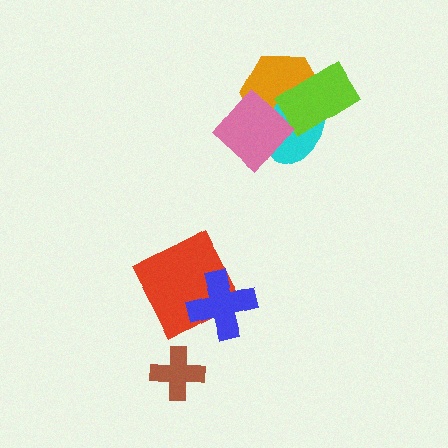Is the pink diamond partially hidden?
No, no other shape covers it.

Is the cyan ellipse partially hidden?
Yes, it is partially covered by another shape.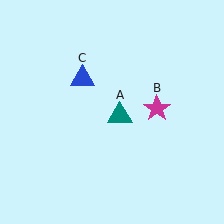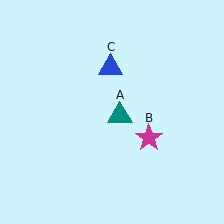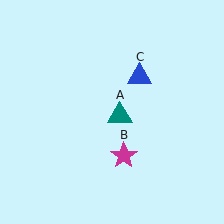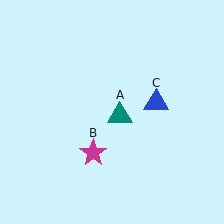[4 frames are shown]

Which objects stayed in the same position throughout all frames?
Teal triangle (object A) remained stationary.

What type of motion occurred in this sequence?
The magenta star (object B), blue triangle (object C) rotated clockwise around the center of the scene.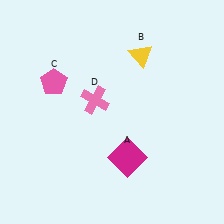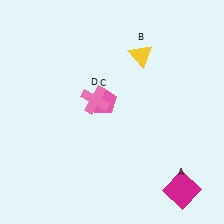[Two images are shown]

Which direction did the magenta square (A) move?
The magenta square (A) moved right.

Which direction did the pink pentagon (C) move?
The pink pentagon (C) moved right.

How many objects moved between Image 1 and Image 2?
2 objects moved between the two images.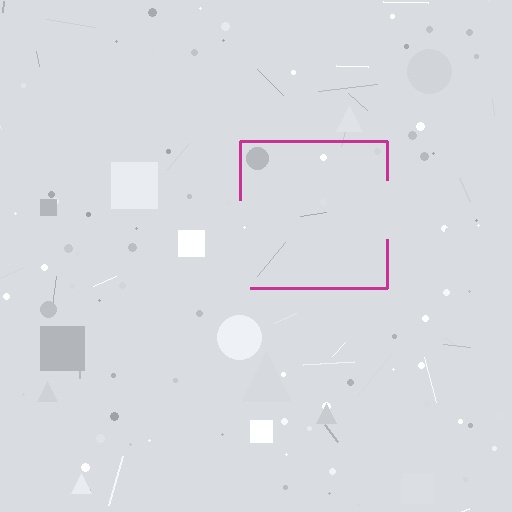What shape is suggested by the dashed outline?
The dashed outline suggests a square.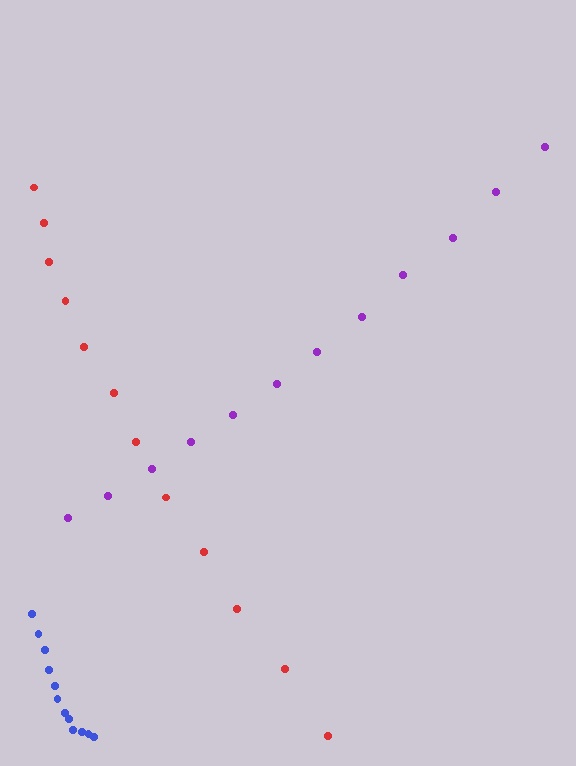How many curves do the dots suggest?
There are 3 distinct paths.